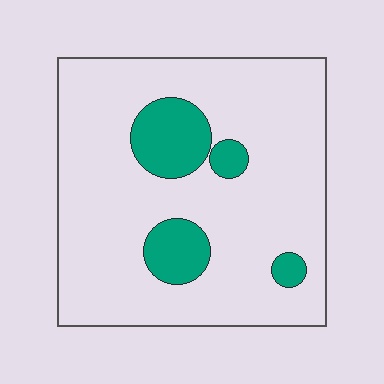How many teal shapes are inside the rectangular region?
4.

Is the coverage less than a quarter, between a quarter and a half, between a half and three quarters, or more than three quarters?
Less than a quarter.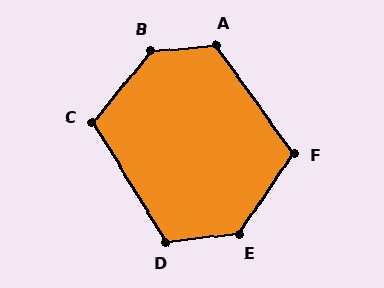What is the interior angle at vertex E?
Approximately 130 degrees (obtuse).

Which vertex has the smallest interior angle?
C, at approximately 109 degrees.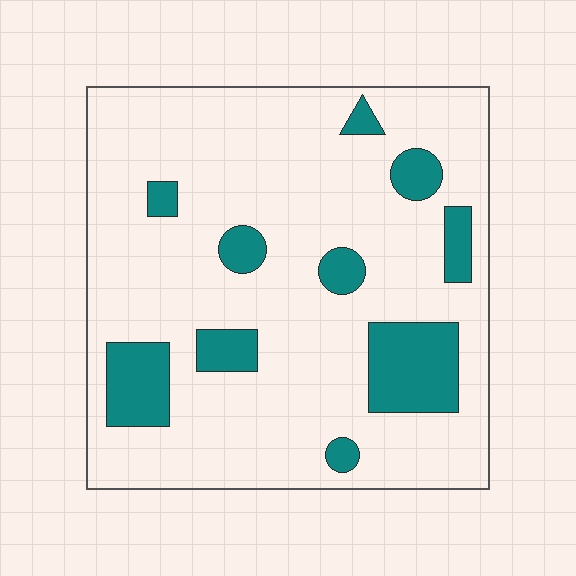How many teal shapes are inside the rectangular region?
10.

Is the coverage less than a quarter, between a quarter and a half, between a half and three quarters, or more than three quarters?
Less than a quarter.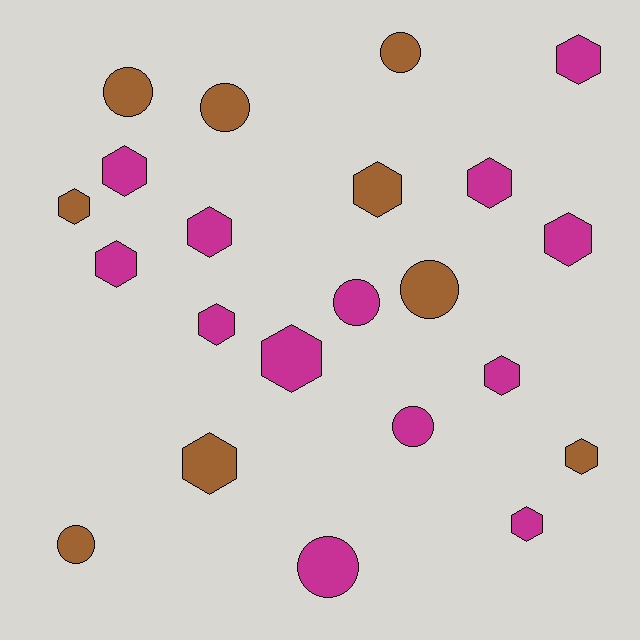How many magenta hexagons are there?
There are 10 magenta hexagons.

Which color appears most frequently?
Magenta, with 13 objects.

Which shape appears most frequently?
Hexagon, with 14 objects.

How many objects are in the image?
There are 22 objects.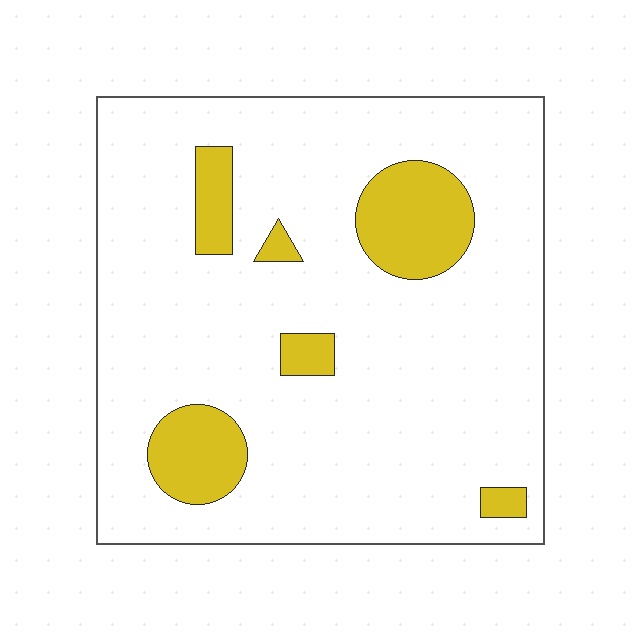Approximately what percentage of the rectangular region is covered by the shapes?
Approximately 15%.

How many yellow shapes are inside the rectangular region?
6.